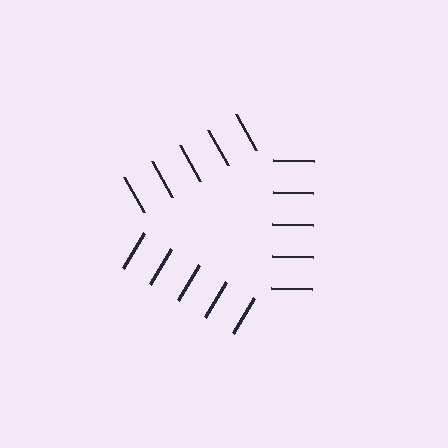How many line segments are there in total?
15 — 5 along each of the 3 edges.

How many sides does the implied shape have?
3 sides — the line-ends trace a triangle.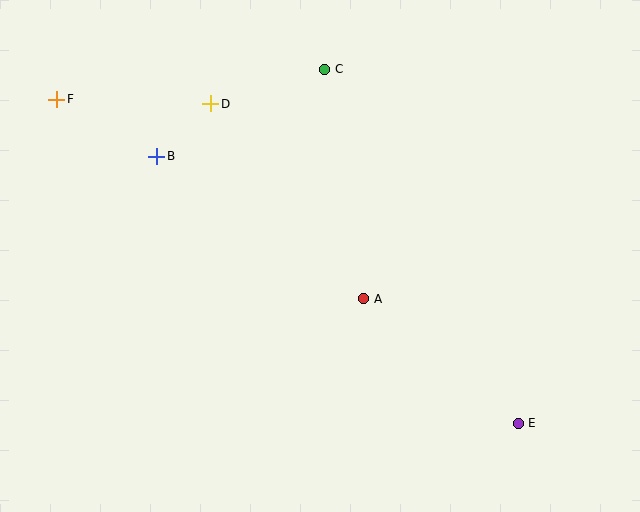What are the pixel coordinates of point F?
Point F is at (57, 99).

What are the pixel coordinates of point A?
Point A is at (364, 299).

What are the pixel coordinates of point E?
Point E is at (518, 423).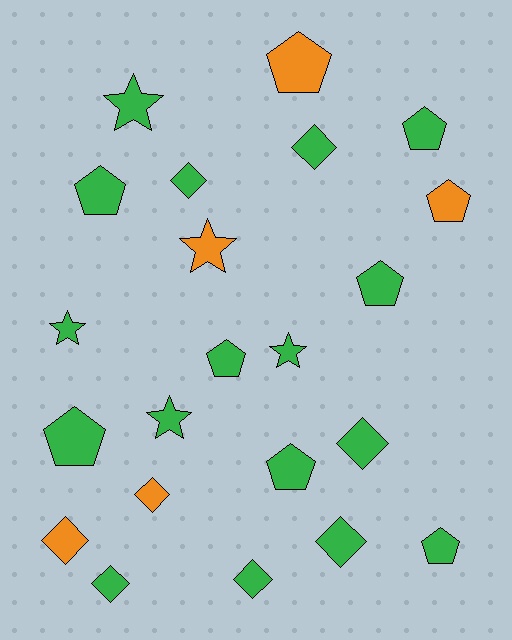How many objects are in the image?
There are 22 objects.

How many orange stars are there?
There is 1 orange star.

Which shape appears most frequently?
Pentagon, with 9 objects.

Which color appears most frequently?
Green, with 17 objects.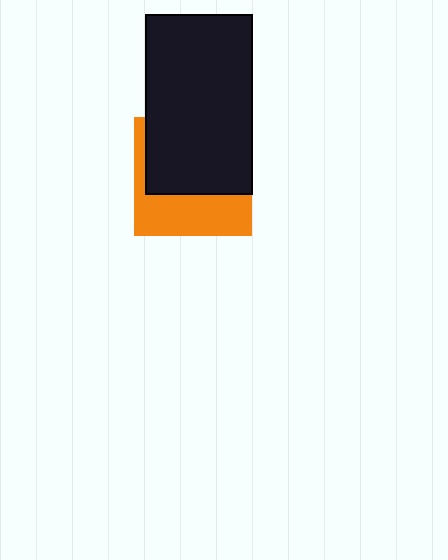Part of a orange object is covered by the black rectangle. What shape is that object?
It is a square.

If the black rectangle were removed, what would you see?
You would see the complete orange square.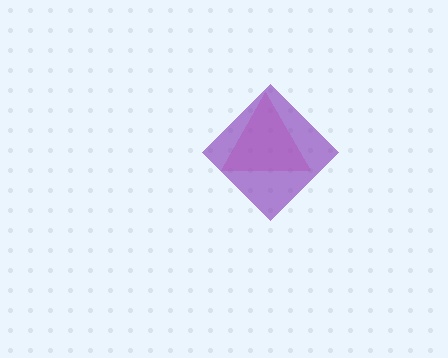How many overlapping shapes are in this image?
There are 2 overlapping shapes in the image.